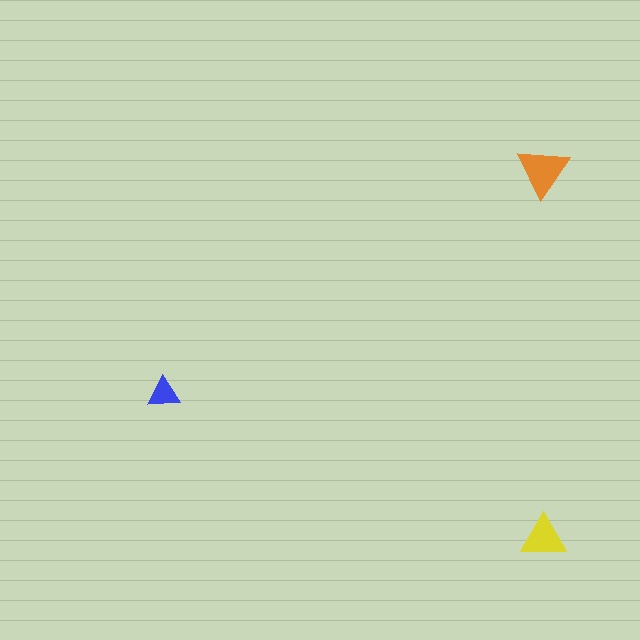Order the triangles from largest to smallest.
the orange one, the yellow one, the blue one.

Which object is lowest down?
The yellow triangle is bottommost.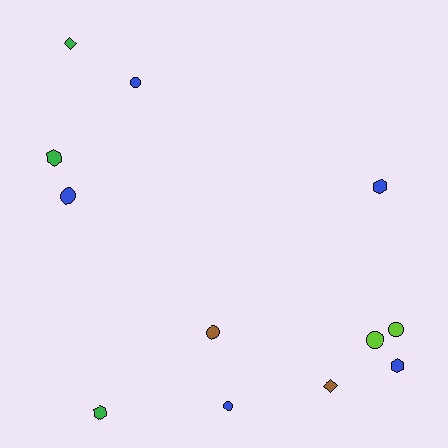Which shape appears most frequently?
Circle, with 6 objects.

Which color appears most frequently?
Blue, with 5 objects.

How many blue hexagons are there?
There are 2 blue hexagons.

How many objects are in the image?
There are 12 objects.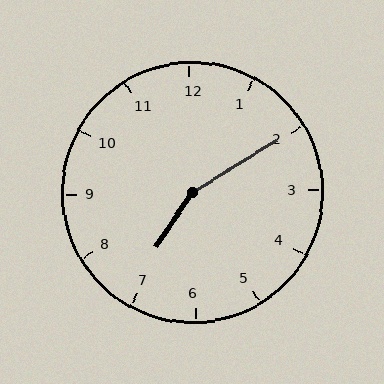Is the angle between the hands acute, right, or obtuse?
It is obtuse.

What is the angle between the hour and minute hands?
Approximately 155 degrees.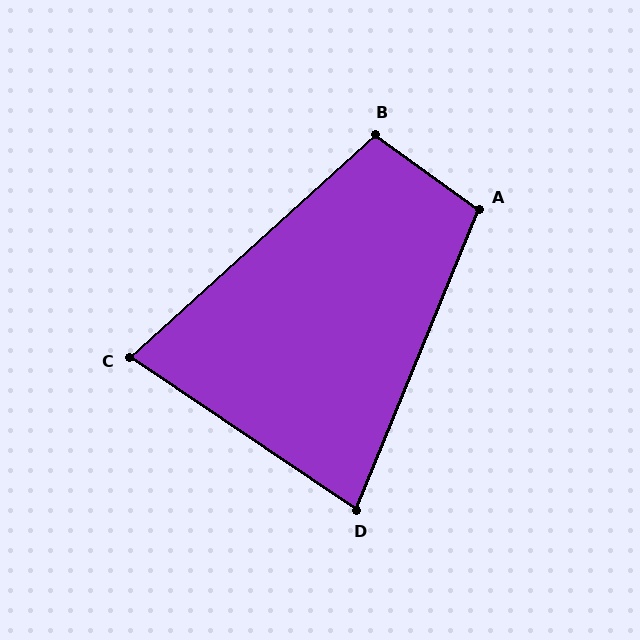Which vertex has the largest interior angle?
A, at approximately 104 degrees.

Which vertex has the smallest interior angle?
C, at approximately 76 degrees.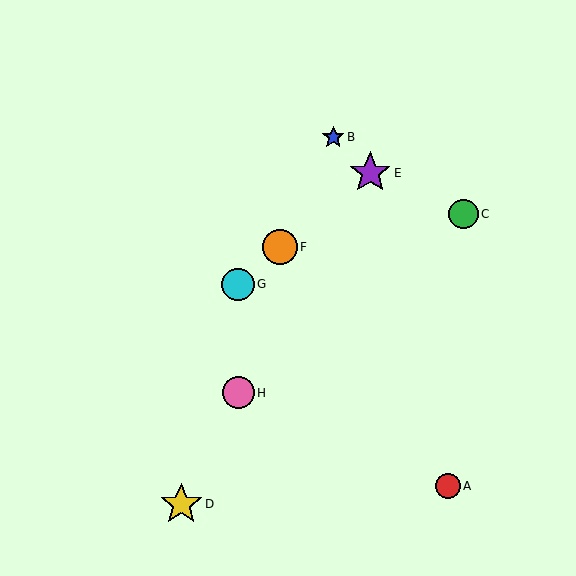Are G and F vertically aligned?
No, G is at x≈238 and F is at x≈280.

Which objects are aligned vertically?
Objects G, H are aligned vertically.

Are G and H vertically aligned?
Yes, both are at x≈238.